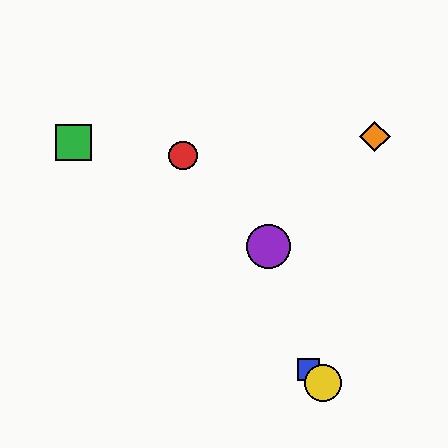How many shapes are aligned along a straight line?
3 shapes (the blue square, the green square, the yellow circle) are aligned along a straight line.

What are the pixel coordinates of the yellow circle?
The yellow circle is at (323, 383).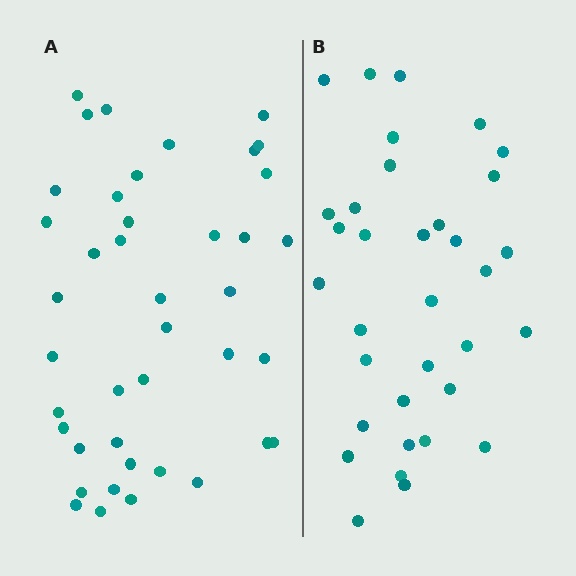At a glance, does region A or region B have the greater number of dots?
Region A (the left region) has more dots.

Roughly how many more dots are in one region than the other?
Region A has roughly 8 or so more dots than region B.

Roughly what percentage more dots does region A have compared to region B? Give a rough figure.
About 20% more.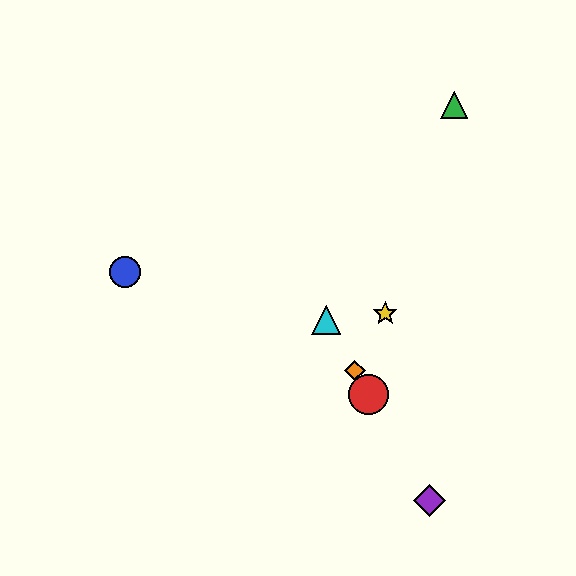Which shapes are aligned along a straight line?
The red circle, the purple diamond, the orange diamond, the cyan triangle are aligned along a straight line.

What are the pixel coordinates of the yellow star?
The yellow star is at (385, 313).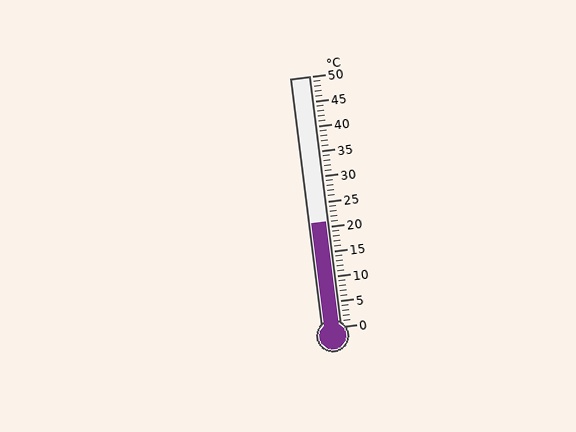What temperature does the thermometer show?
The thermometer shows approximately 21°C.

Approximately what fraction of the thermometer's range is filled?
The thermometer is filled to approximately 40% of its range.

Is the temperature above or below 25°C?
The temperature is below 25°C.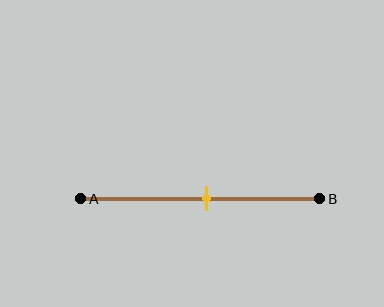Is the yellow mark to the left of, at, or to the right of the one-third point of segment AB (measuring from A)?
The yellow mark is to the right of the one-third point of segment AB.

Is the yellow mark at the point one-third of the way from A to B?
No, the mark is at about 55% from A, not at the 33% one-third point.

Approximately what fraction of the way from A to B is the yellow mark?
The yellow mark is approximately 55% of the way from A to B.